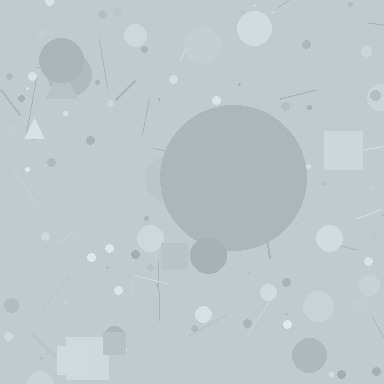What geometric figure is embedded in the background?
A circle is embedded in the background.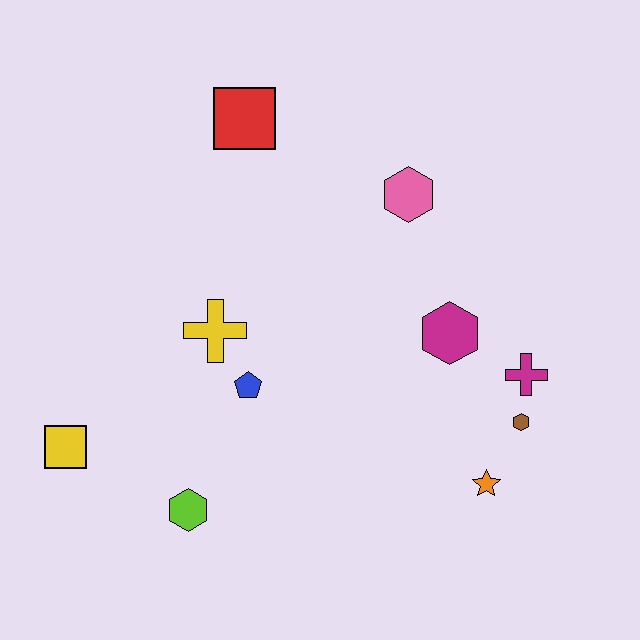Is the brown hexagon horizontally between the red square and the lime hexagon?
No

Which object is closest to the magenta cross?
The brown hexagon is closest to the magenta cross.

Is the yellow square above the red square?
No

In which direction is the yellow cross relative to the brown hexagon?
The yellow cross is to the left of the brown hexagon.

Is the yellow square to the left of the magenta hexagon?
Yes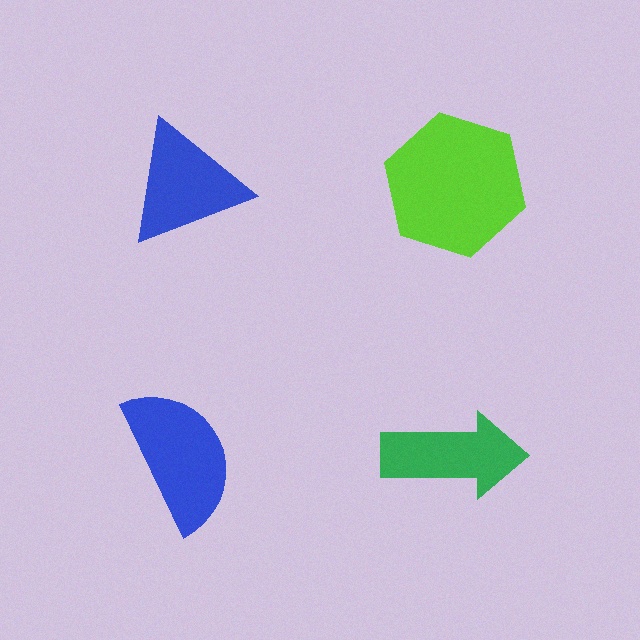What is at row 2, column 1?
A blue semicircle.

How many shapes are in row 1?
2 shapes.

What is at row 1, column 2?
A lime hexagon.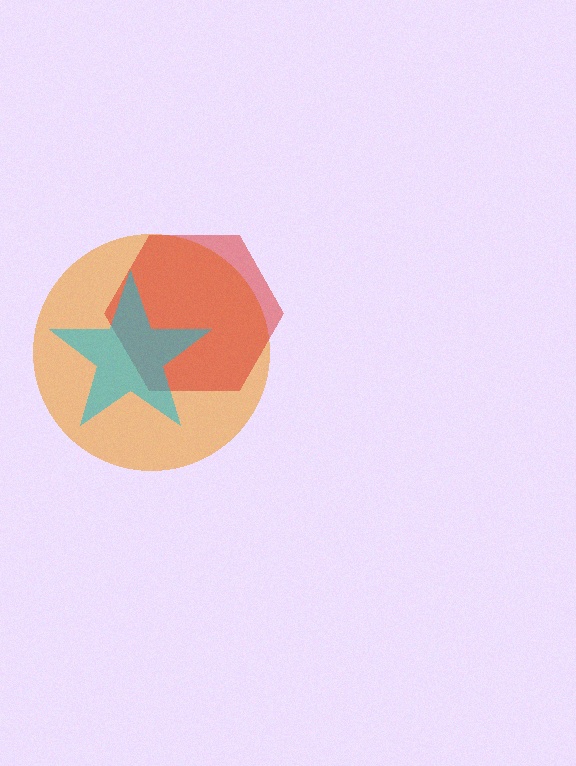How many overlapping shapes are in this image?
There are 3 overlapping shapes in the image.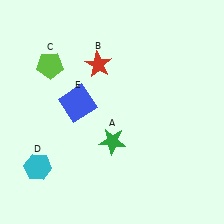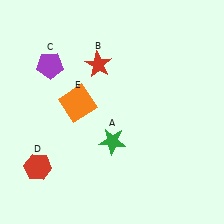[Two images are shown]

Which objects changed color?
C changed from lime to purple. D changed from cyan to red. E changed from blue to orange.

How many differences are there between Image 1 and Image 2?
There are 3 differences between the two images.